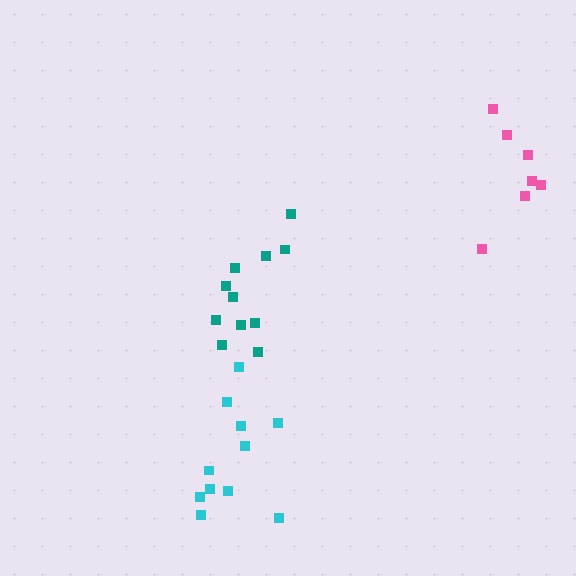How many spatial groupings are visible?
There are 3 spatial groupings.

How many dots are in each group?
Group 1: 11 dots, Group 2: 7 dots, Group 3: 11 dots (29 total).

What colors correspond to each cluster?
The clusters are colored: teal, pink, cyan.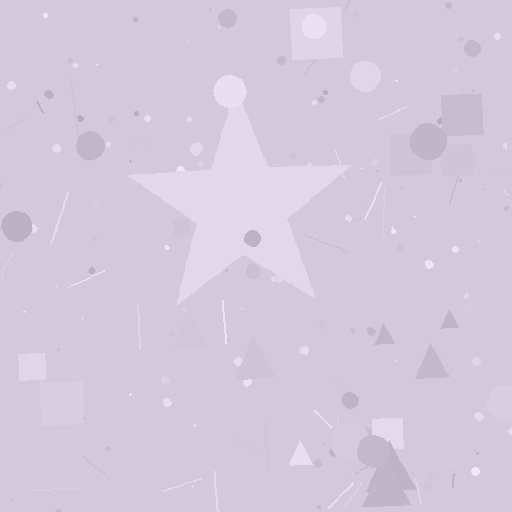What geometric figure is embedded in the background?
A star is embedded in the background.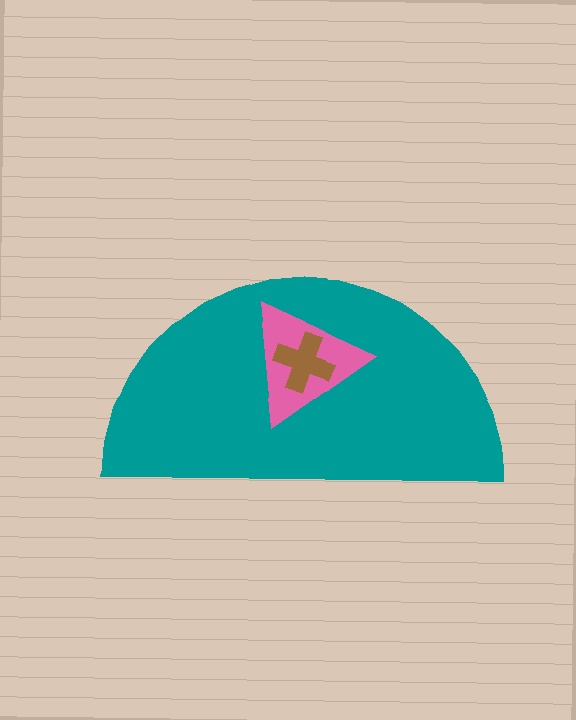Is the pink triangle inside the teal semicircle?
Yes.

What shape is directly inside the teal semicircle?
The pink triangle.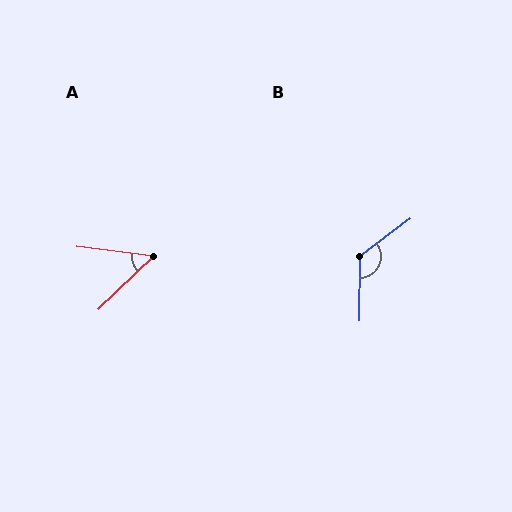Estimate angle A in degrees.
Approximately 51 degrees.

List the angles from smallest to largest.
A (51°), B (127°).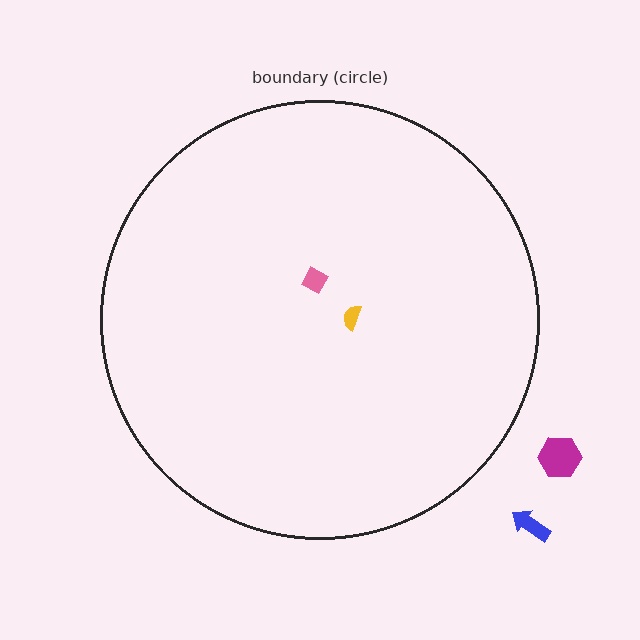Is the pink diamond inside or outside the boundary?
Inside.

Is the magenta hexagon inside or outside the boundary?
Outside.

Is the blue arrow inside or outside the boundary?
Outside.